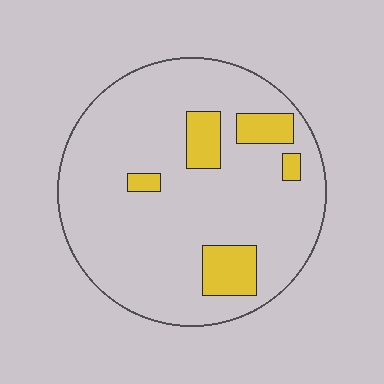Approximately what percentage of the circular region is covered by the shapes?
Approximately 15%.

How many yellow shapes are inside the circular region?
5.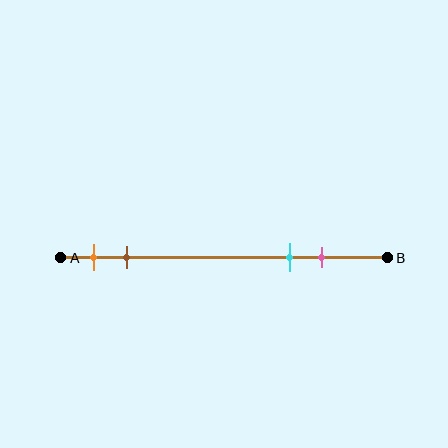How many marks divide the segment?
There are 4 marks dividing the segment.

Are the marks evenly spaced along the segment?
No, the marks are not evenly spaced.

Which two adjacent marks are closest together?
The orange and brown marks are the closest adjacent pair.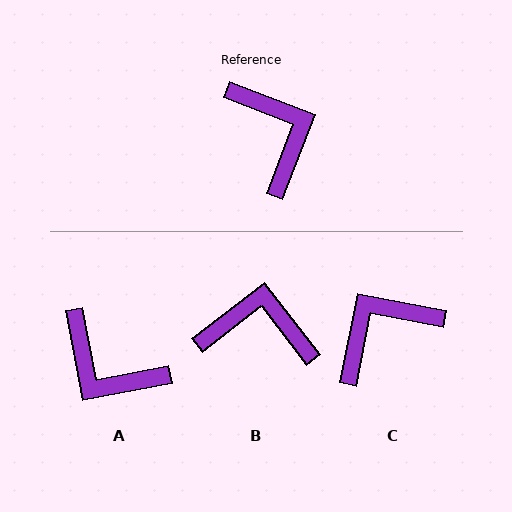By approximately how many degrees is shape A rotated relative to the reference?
Approximately 148 degrees clockwise.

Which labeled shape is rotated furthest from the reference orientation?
A, about 148 degrees away.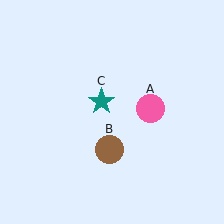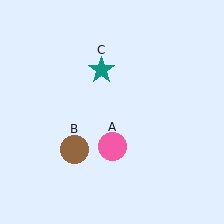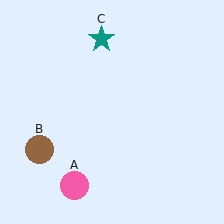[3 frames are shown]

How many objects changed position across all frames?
3 objects changed position: pink circle (object A), brown circle (object B), teal star (object C).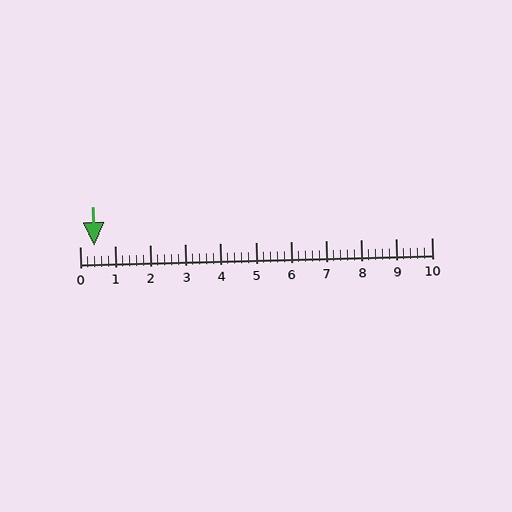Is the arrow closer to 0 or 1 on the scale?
The arrow is closer to 0.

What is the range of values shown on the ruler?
The ruler shows values from 0 to 10.